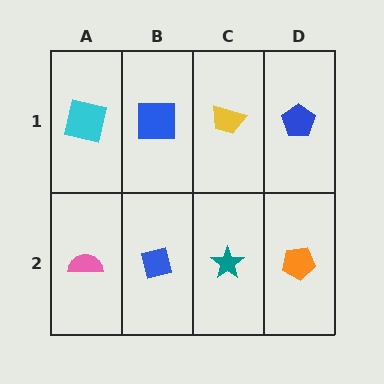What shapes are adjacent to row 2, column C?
A yellow trapezoid (row 1, column C), a blue square (row 2, column B), an orange pentagon (row 2, column D).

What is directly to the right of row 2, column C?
An orange pentagon.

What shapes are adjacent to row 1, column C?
A teal star (row 2, column C), a blue square (row 1, column B), a blue pentagon (row 1, column D).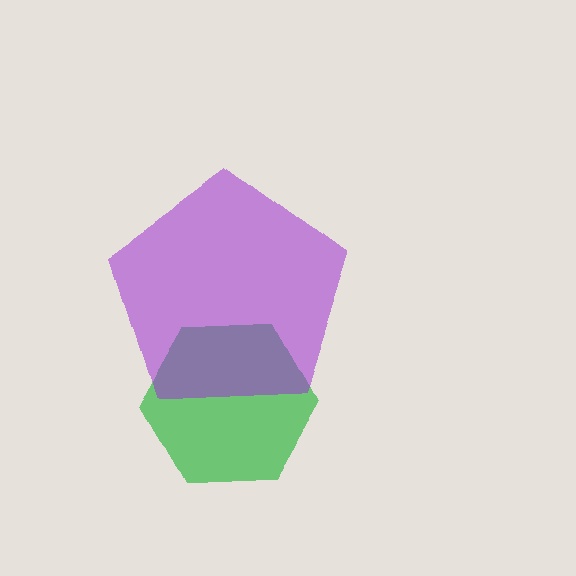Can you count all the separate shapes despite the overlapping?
Yes, there are 2 separate shapes.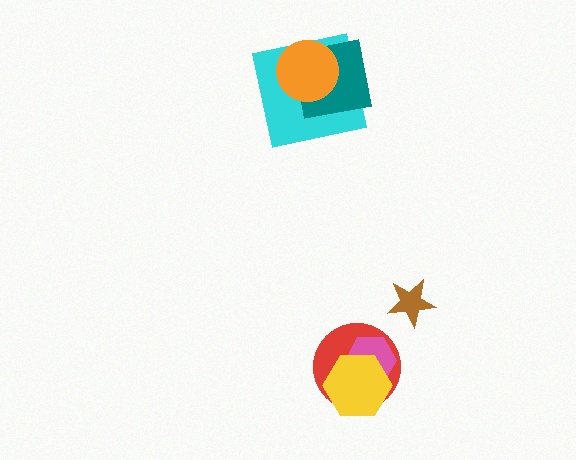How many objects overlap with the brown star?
0 objects overlap with the brown star.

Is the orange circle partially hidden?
No, no other shape covers it.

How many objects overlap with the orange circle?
2 objects overlap with the orange circle.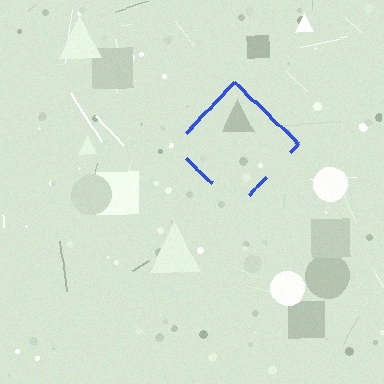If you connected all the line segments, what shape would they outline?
They would outline a diamond.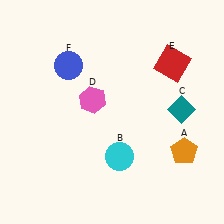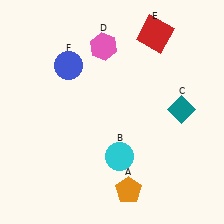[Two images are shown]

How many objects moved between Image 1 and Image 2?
3 objects moved between the two images.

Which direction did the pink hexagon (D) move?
The pink hexagon (D) moved up.